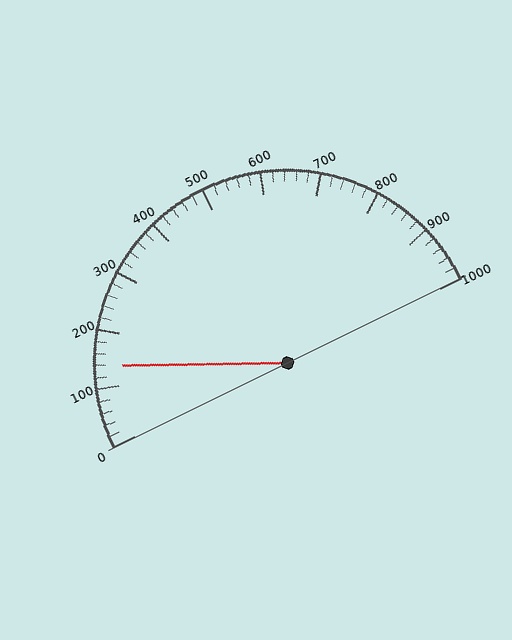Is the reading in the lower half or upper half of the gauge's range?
The reading is in the lower half of the range (0 to 1000).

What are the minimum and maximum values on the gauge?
The gauge ranges from 0 to 1000.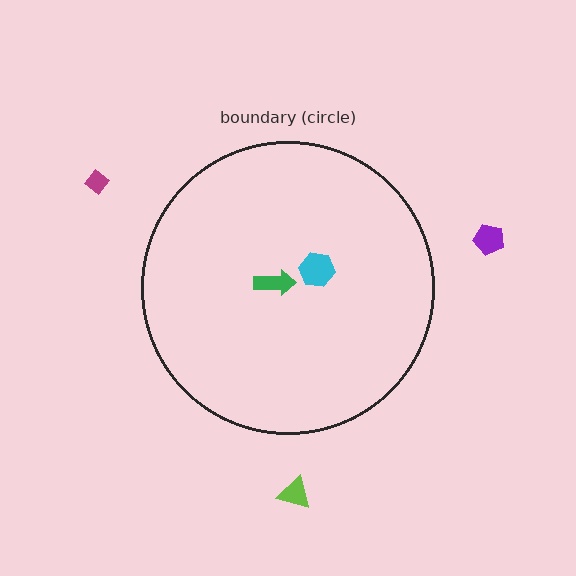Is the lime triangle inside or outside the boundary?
Outside.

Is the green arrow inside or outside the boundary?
Inside.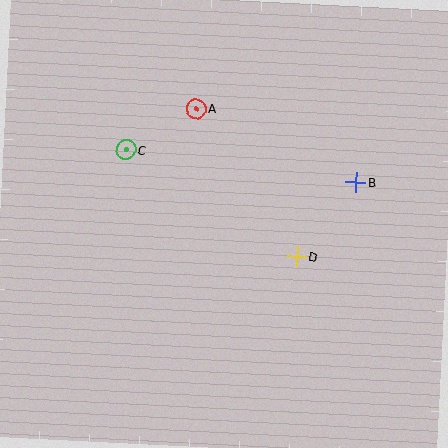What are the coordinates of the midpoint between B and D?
The midpoint between B and D is at (327, 219).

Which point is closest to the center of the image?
Point D at (297, 256) is closest to the center.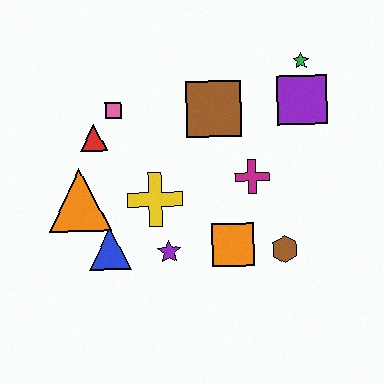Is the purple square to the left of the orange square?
No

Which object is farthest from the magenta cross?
The orange triangle is farthest from the magenta cross.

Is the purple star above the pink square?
No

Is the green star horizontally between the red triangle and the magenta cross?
No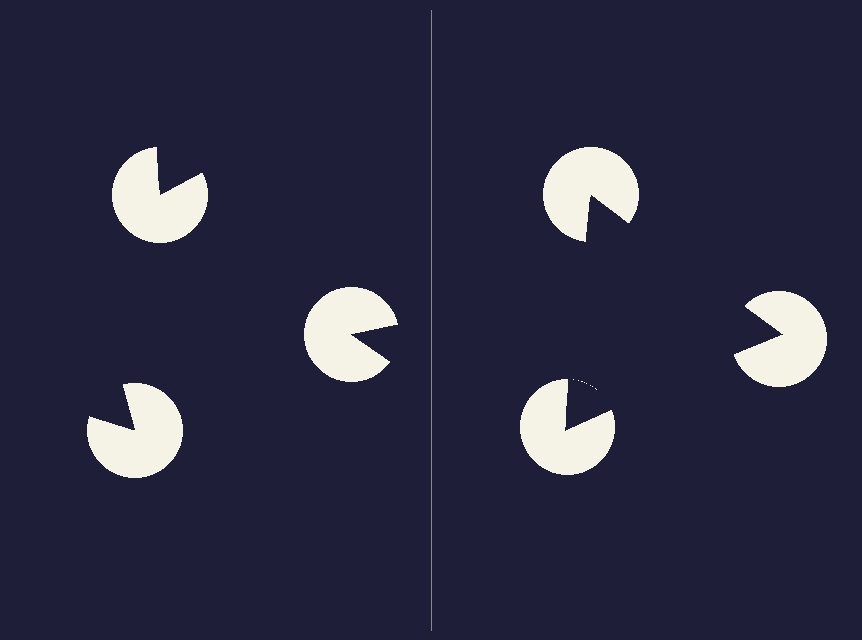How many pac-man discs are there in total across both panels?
6 — 3 on each side.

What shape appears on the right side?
An illusory triangle.